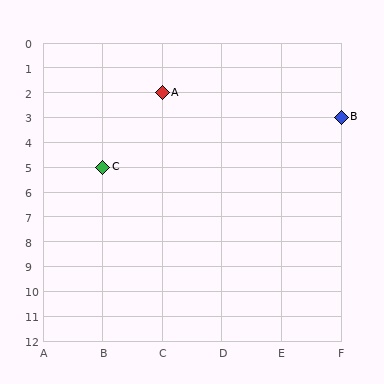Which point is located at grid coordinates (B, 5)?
Point C is at (B, 5).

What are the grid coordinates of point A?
Point A is at grid coordinates (C, 2).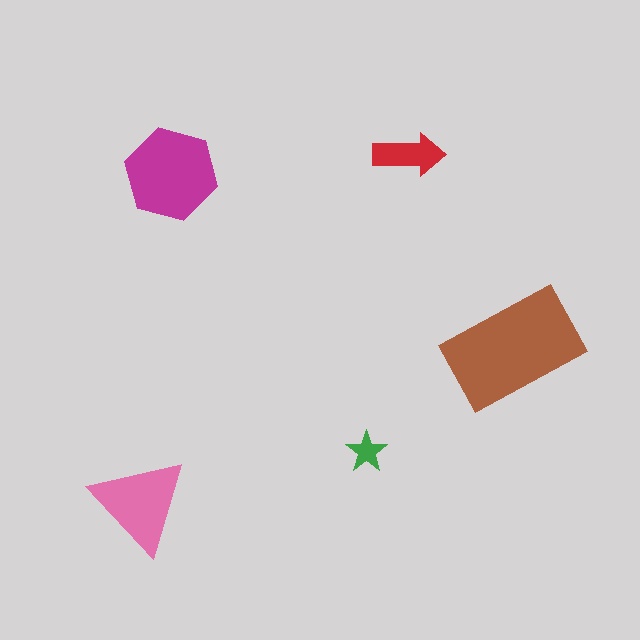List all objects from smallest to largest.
The green star, the red arrow, the pink triangle, the magenta hexagon, the brown rectangle.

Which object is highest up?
The red arrow is topmost.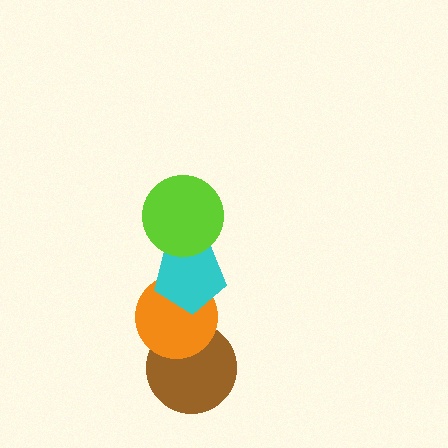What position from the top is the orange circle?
The orange circle is 3rd from the top.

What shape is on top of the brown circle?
The orange circle is on top of the brown circle.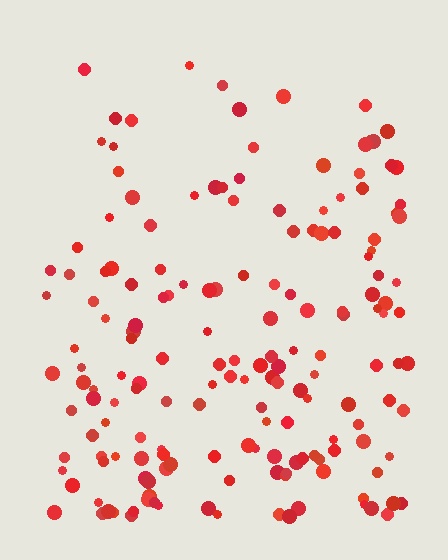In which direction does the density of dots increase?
From top to bottom, with the bottom side densest.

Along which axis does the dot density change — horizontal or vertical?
Vertical.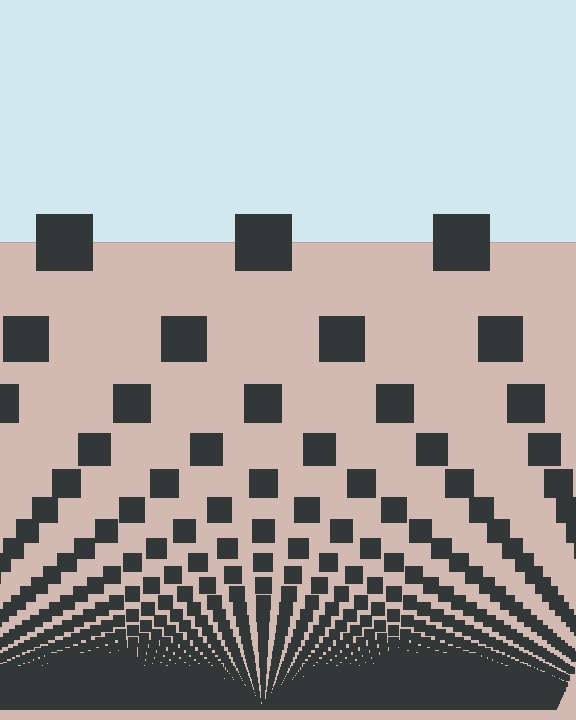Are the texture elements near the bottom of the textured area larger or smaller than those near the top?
Smaller. The gradient is inverted — elements near the bottom are smaller and denser.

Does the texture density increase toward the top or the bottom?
Density increases toward the bottom.